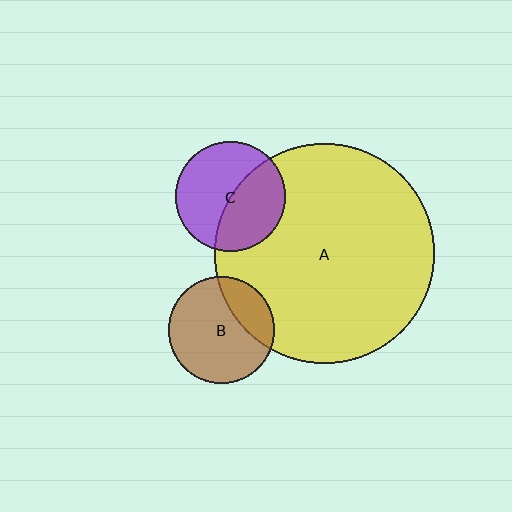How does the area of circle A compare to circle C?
Approximately 4.0 times.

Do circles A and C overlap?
Yes.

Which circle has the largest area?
Circle A (yellow).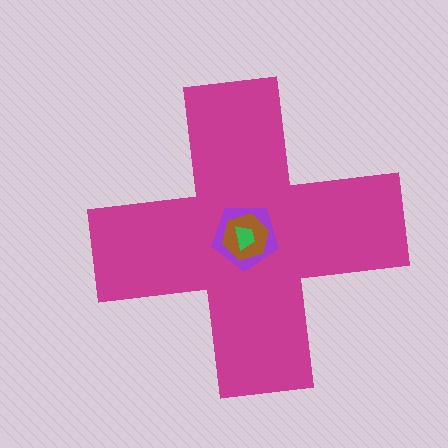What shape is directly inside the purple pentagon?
The brown hexagon.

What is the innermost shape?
The green trapezoid.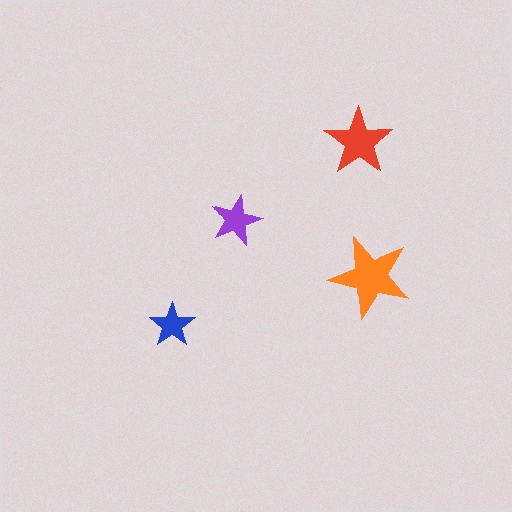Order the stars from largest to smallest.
the orange one, the red one, the purple one, the blue one.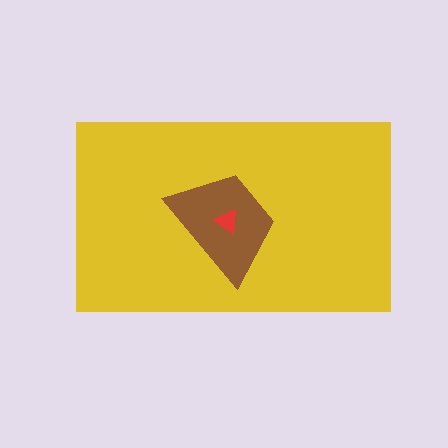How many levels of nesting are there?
3.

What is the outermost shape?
The yellow rectangle.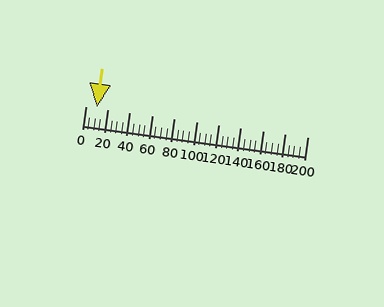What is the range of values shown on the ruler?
The ruler shows values from 0 to 200.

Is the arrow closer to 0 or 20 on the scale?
The arrow is closer to 20.